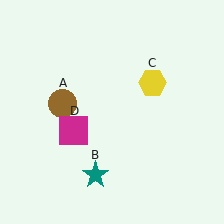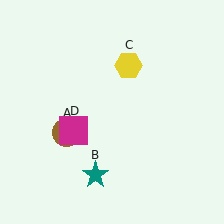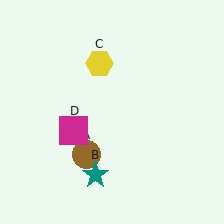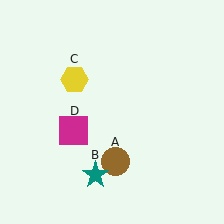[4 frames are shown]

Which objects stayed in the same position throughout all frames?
Teal star (object B) and magenta square (object D) remained stationary.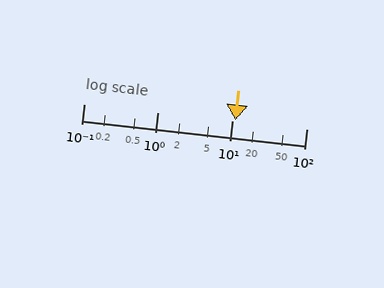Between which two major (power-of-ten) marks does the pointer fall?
The pointer is between 10 and 100.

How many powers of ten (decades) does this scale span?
The scale spans 3 decades, from 0.1 to 100.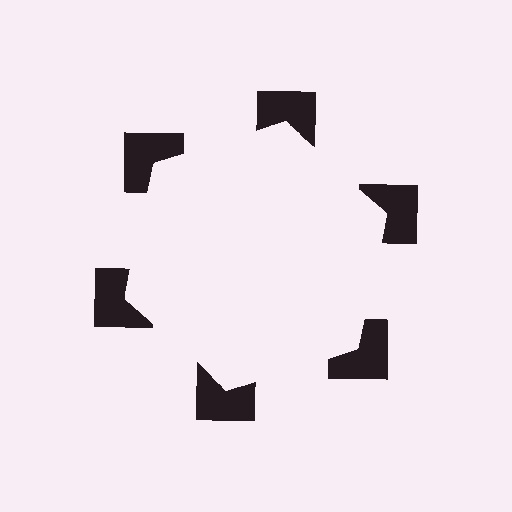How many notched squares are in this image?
There are 6 — one at each vertex of the illusory hexagon.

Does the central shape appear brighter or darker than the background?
It typically appears slightly brighter than the background, even though no actual brightness change is drawn.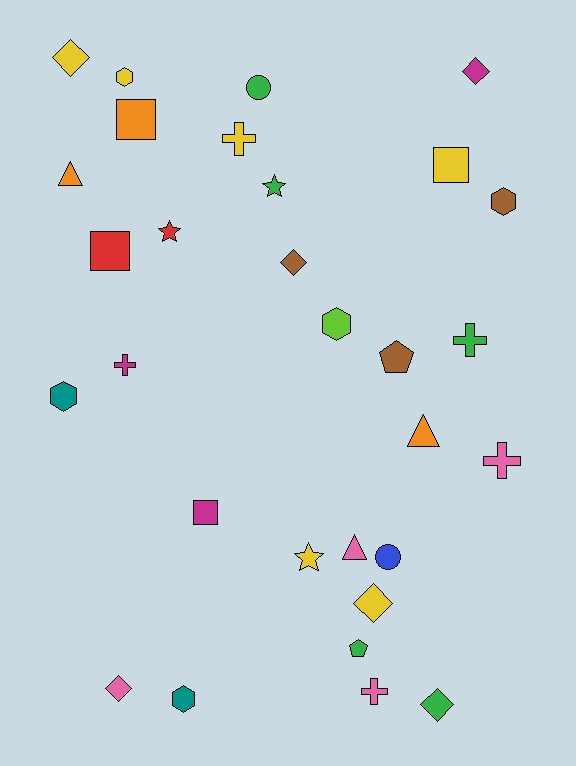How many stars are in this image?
There are 3 stars.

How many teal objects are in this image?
There are 2 teal objects.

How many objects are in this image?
There are 30 objects.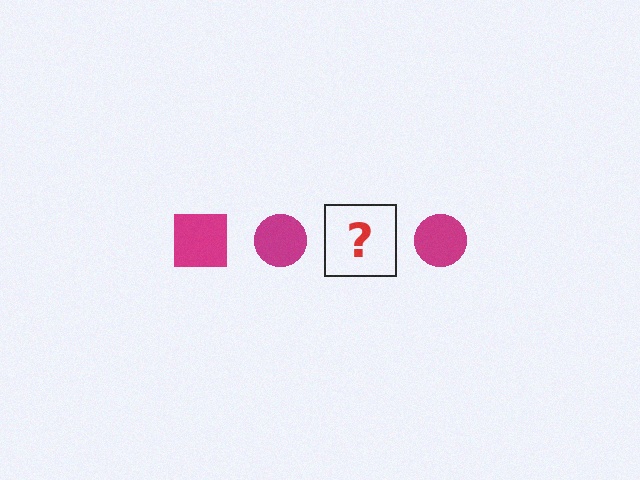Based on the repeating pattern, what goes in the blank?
The blank should be a magenta square.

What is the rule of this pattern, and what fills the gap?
The rule is that the pattern cycles through square, circle shapes in magenta. The gap should be filled with a magenta square.